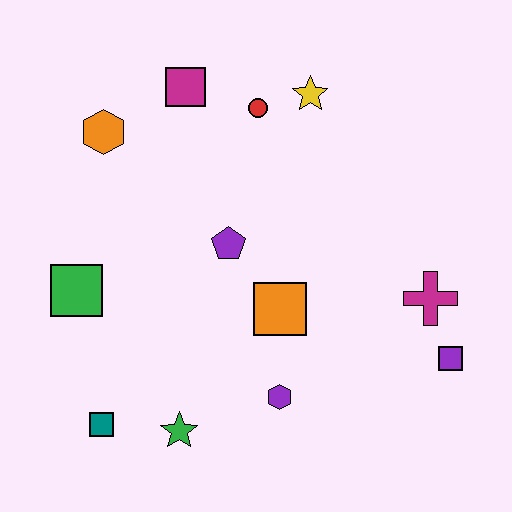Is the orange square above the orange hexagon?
No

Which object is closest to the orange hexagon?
The magenta square is closest to the orange hexagon.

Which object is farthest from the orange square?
The orange hexagon is farthest from the orange square.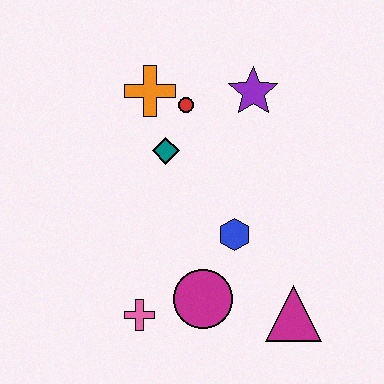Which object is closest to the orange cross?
The red circle is closest to the orange cross.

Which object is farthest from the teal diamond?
The magenta triangle is farthest from the teal diamond.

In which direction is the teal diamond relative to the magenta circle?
The teal diamond is above the magenta circle.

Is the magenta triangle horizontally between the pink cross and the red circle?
No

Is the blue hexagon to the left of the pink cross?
No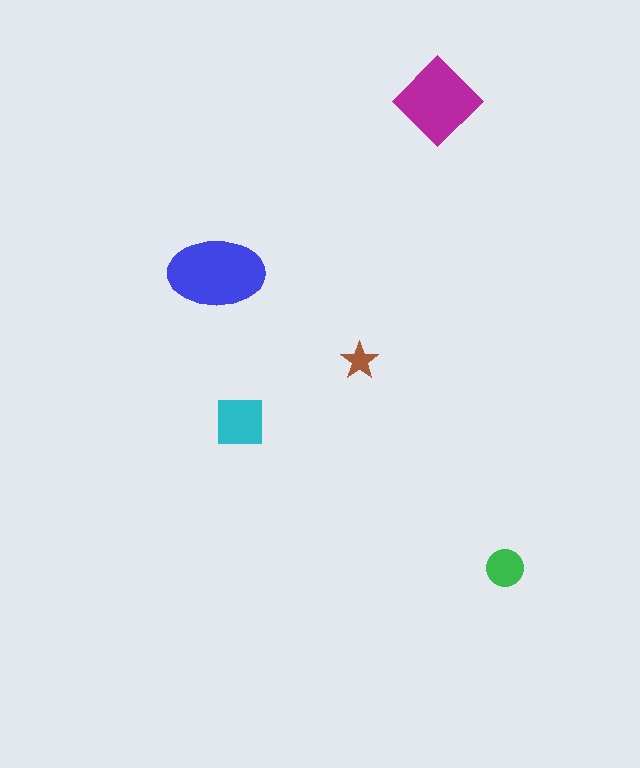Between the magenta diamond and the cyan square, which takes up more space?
The magenta diamond.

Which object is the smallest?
The brown star.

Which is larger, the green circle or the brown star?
The green circle.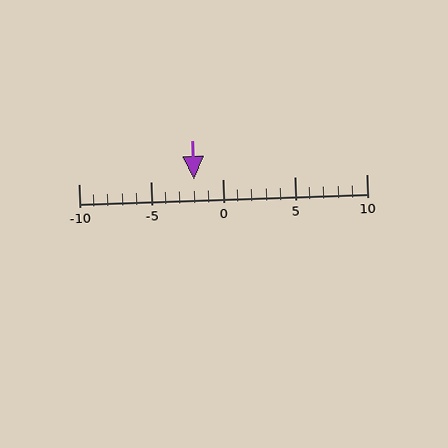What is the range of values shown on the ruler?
The ruler shows values from -10 to 10.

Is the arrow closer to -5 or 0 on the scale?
The arrow is closer to 0.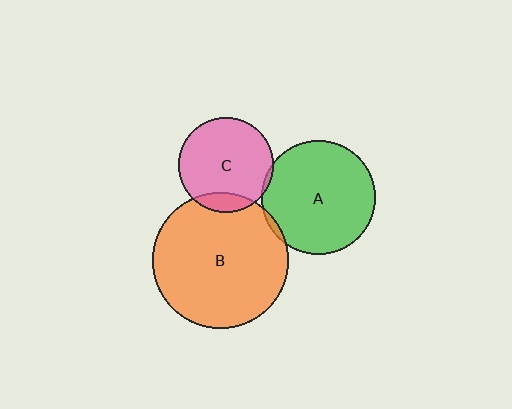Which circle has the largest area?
Circle B (orange).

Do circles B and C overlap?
Yes.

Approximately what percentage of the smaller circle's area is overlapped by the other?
Approximately 10%.